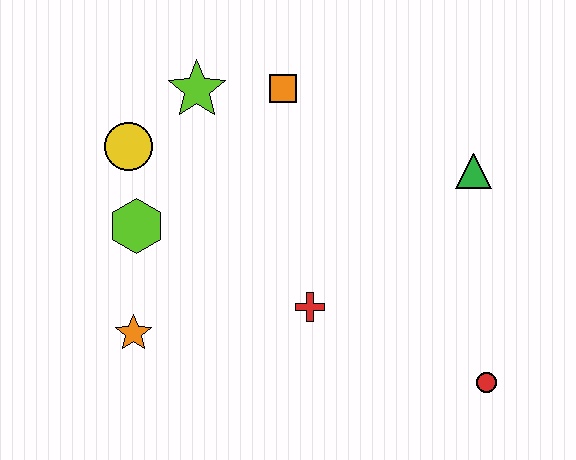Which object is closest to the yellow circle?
The lime hexagon is closest to the yellow circle.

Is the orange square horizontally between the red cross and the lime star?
Yes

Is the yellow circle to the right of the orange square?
No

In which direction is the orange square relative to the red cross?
The orange square is above the red cross.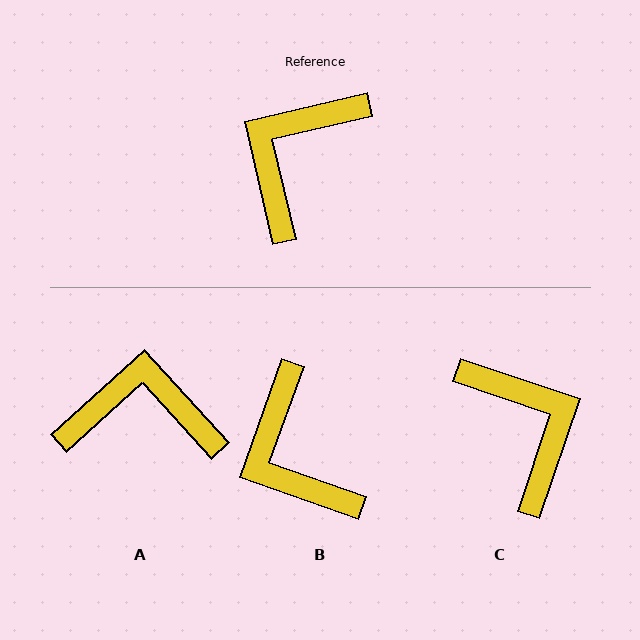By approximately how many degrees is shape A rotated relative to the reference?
Approximately 61 degrees clockwise.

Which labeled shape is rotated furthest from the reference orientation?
C, about 122 degrees away.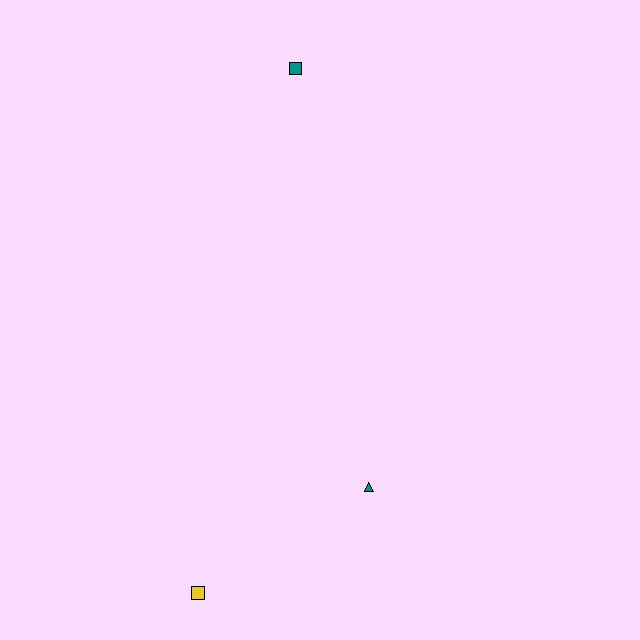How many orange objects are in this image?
There are no orange objects.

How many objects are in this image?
There are 3 objects.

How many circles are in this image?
There are no circles.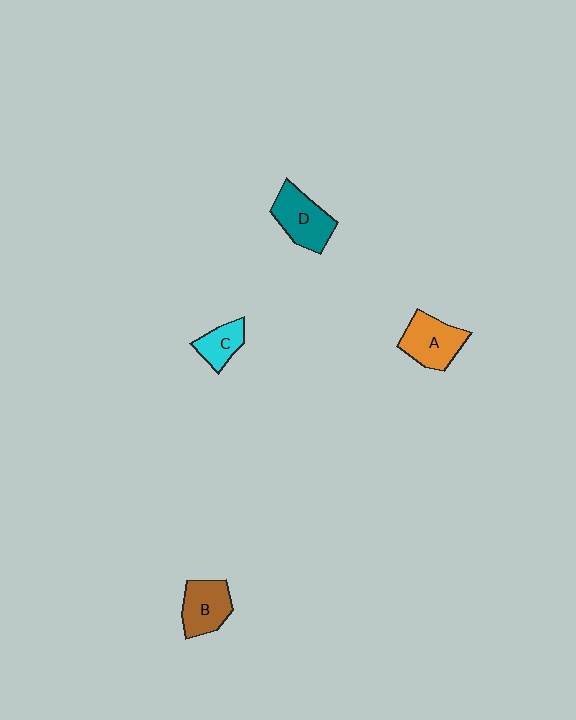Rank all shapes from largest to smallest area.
From largest to smallest: D (teal), A (orange), B (brown), C (cyan).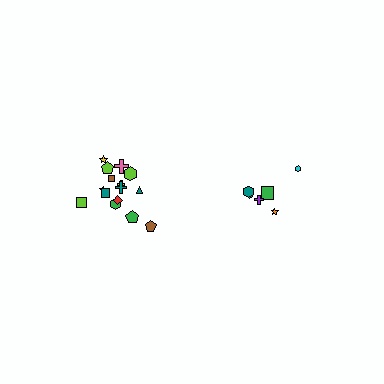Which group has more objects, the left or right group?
The left group.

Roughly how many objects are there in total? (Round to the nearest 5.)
Roughly 20 objects in total.